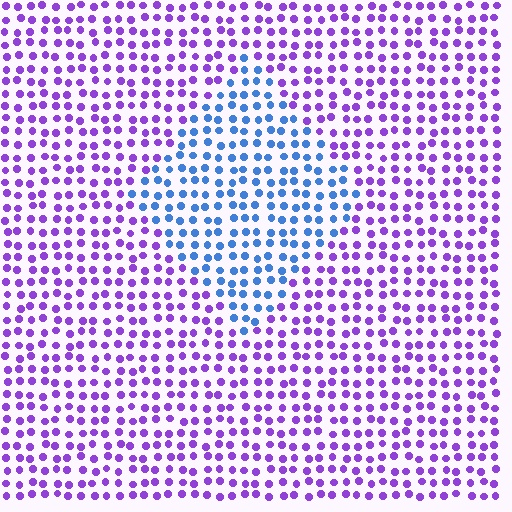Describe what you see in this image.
The image is filled with small purple elements in a uniform arrangement. A diamond-shaped region is visible where the elements are tinted to a slightly different hue, forming a subtle color boundary.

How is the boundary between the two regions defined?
The boundary is defined purely by a slight shift in hue (about 58 degrees). Spacing, size, and orientation are identical on both sides.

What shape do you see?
I see a diamond.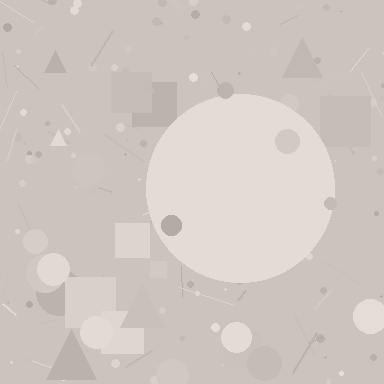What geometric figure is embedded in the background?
A circle is embedded in the background.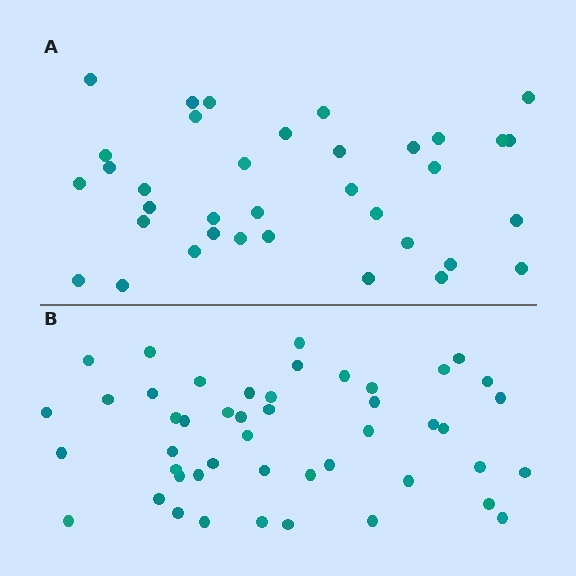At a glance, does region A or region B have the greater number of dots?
Region B (the bottom region) has more dots.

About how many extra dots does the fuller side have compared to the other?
Region B has roughly 12 or so more dots than region A.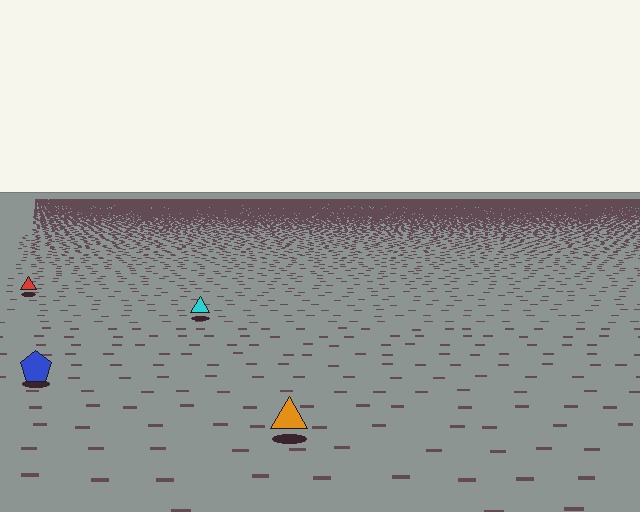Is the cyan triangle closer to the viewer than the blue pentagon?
No. The blue pentagon is closer — you can tell from the texture gradient: the ground texture is coarser near it.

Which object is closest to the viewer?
The orange triangle is closest. The texture marks near it are larger and more spread out.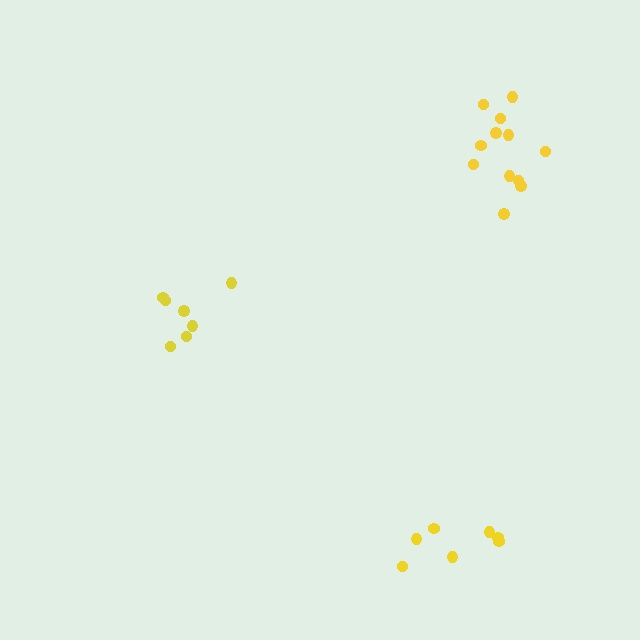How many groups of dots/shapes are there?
There are 3 groups.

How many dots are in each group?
Group 1: 12 dots, Group 2: 7 dots, Group 3: 7 dots (26 total).